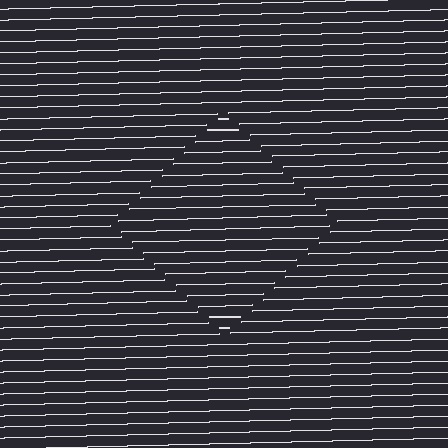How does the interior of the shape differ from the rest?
The interior of the shape contains the same grating, shifted by half a period — the contour is defined by the phase discontinuity where line-ends from the inner and outer gratings abut.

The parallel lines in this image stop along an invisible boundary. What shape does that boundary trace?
An illusory square. The interior of the shape contains the same grating, shifted by half a period — the contour is defined by the phase discontinuity where line-ends from the inner and outer gratings abut.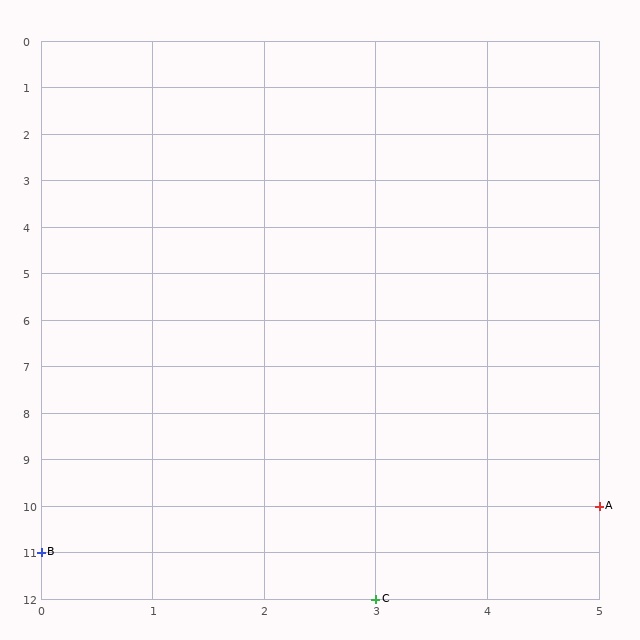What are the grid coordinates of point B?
Point B is at grid coordinates (0, 11).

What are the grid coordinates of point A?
Point A is at grid coordinates (5, 10).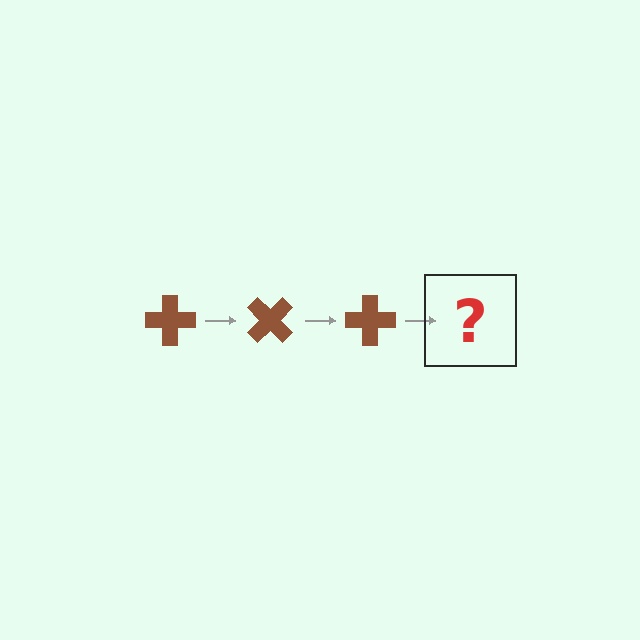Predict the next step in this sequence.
The next step is a brown cross rotated 135 degrees.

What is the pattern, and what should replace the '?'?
The pattern is that the cross rotates 45 degrees each step. The '?' should be a brown cross rotated 135 degrees.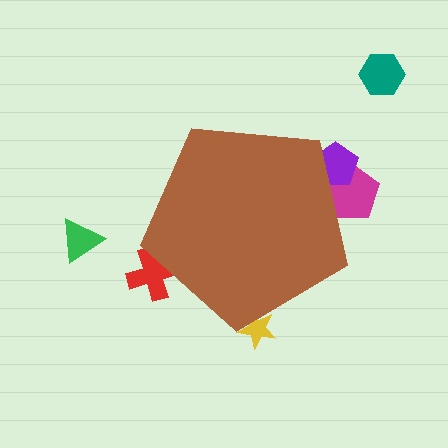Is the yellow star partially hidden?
Yes, the yellow star is partially hidden behind the brown pentagon.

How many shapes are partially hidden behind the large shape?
4 shapes are partially hidden.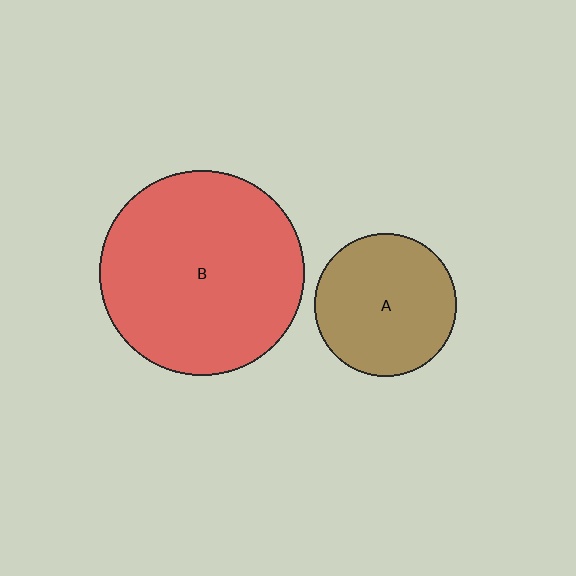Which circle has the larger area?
Circle B (red).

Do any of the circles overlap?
No, none of the circles overlap.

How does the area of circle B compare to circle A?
Approximately 2.1 times.